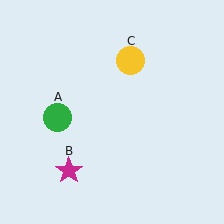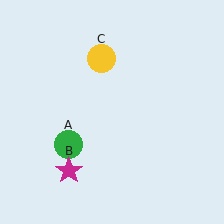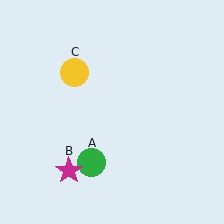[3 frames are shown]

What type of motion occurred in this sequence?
The green circle (object A), yellow circle (object C) rotated counterclockwise around the center of the scene.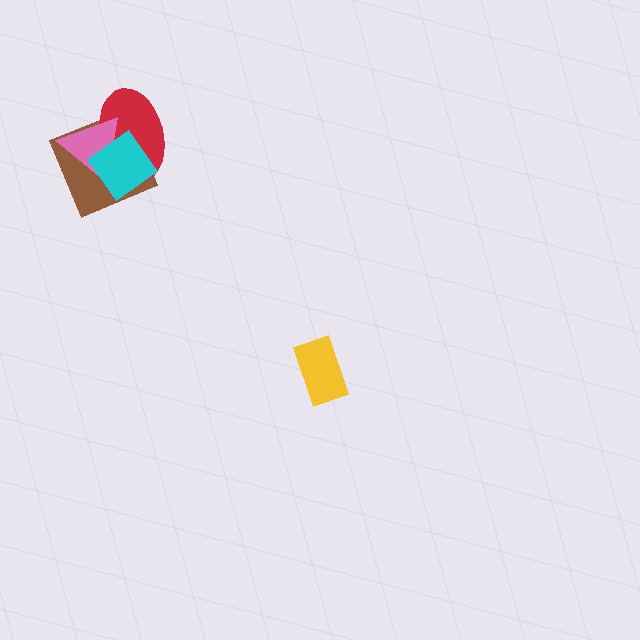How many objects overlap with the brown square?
3 objects overlap with the brown square.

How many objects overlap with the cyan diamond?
3 objects overlap with the cyan diamond.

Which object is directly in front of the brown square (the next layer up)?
The red ellipse is directly in front of the brown square.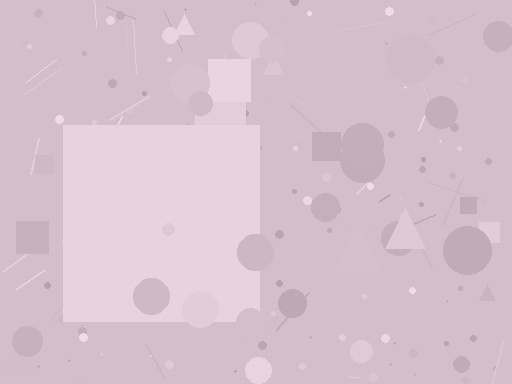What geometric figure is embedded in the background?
A square is embedded in the background.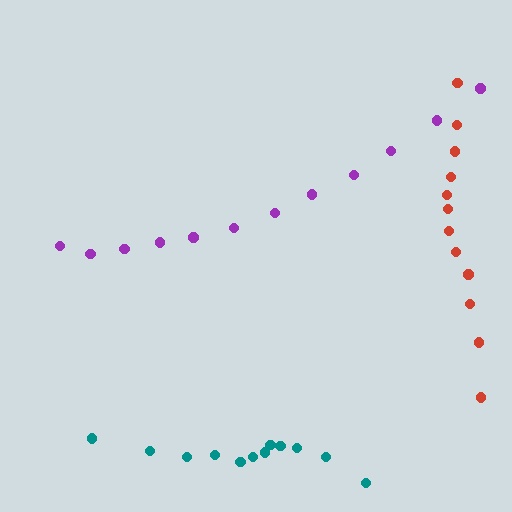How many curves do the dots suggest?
There are 3 distinct paths.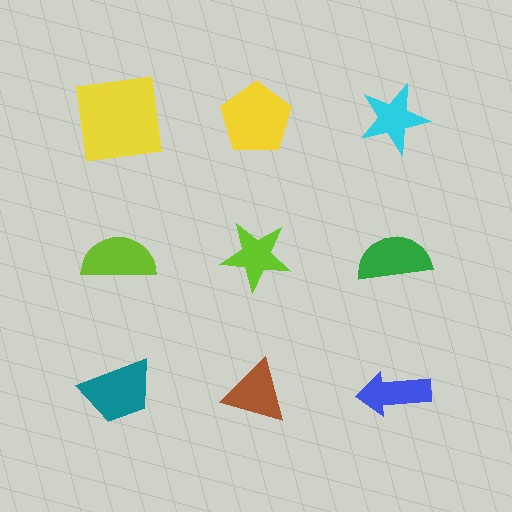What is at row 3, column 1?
A teal trapezoid.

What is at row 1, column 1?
A yellow square.